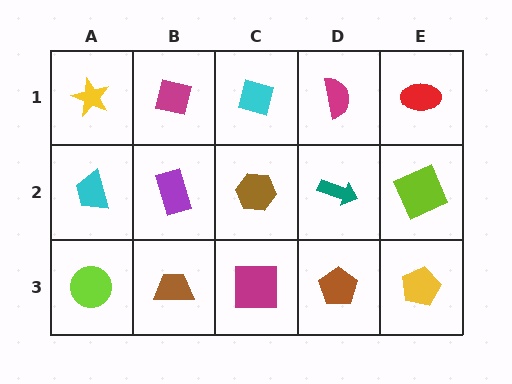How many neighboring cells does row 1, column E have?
2.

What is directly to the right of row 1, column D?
A red ellipse.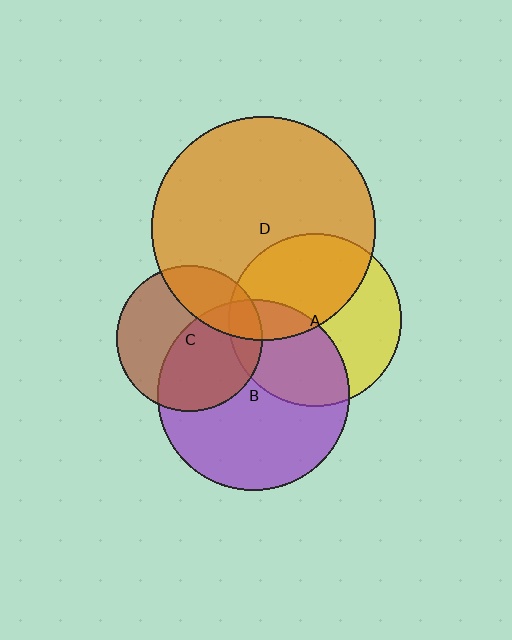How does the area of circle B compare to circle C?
Approximately 1.7 times.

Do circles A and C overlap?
Yes.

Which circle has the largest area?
Circle D (orange).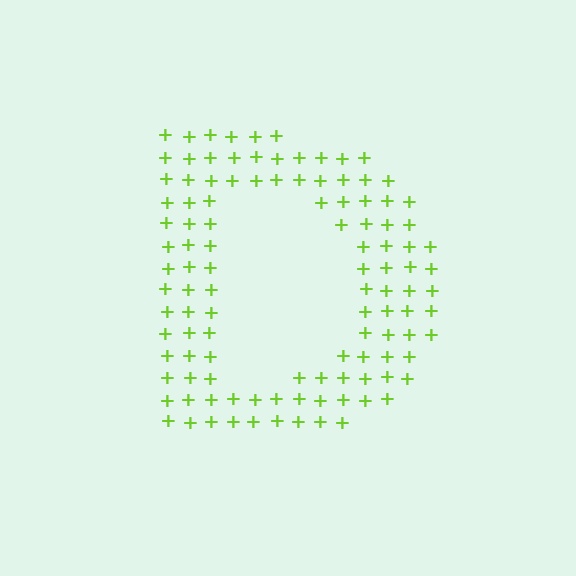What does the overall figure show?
The overall figure shows the letter D.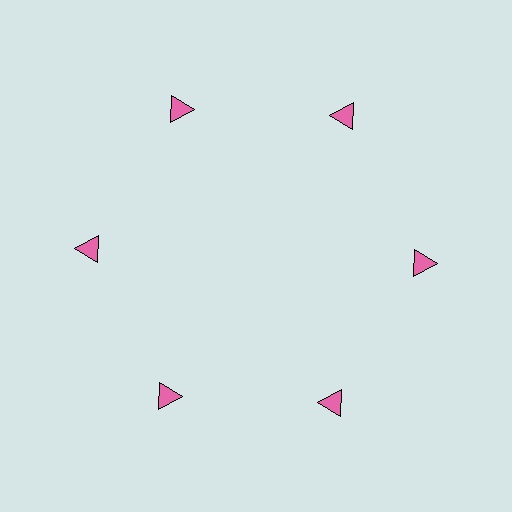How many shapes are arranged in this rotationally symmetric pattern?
There are 6 shapes, arranged in 6 groups of 1.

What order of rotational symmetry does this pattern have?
This pattern has 6-fold rotational symmetry.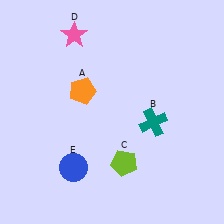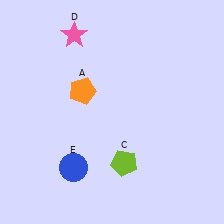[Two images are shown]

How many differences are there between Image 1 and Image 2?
There is 1 difference between the two images.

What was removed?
The teal cross (B) was removed in Image 2.